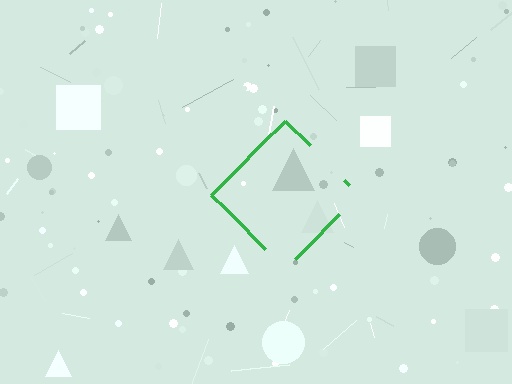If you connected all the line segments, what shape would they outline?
They would outline a diamond.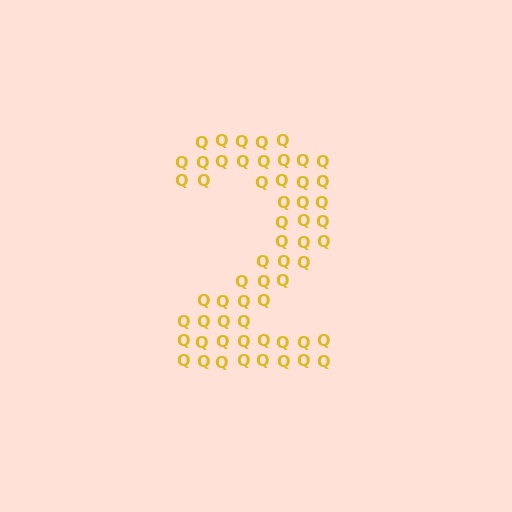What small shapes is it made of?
It is made of small letter Q's.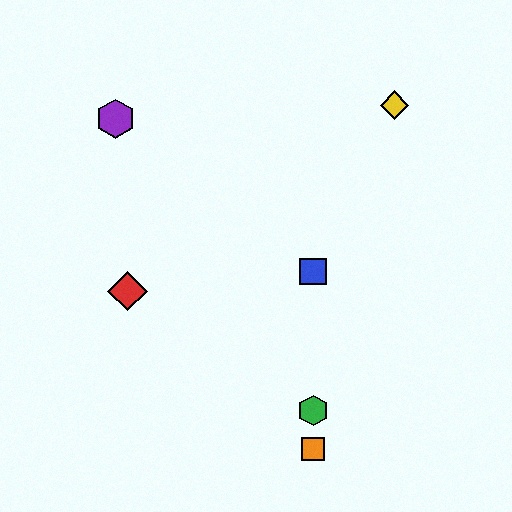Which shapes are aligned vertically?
The blue square, the green hexagon, the orange square are aligned vertically.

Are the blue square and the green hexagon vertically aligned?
Yes, both are at x≈313.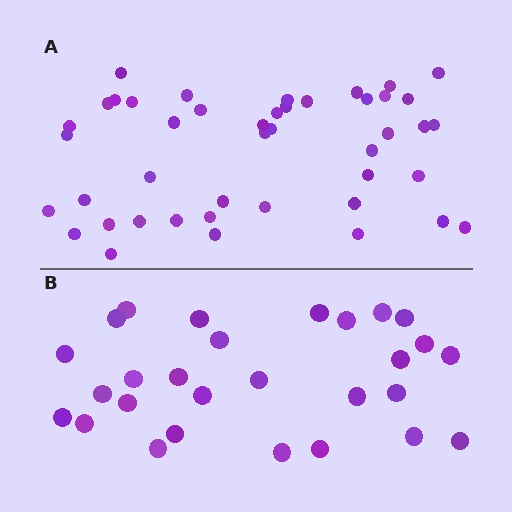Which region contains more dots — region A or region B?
Region A (the top region) has more dots.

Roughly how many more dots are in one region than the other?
Region A has approximately 15 more dots than region B.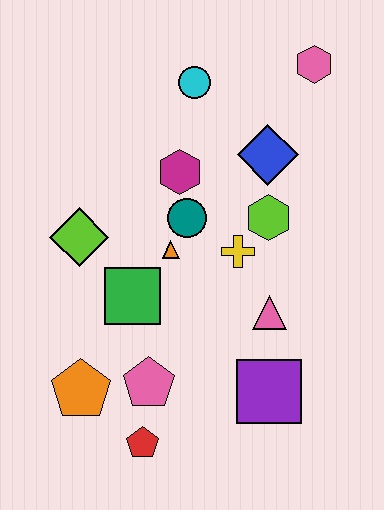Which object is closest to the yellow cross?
The lime hexagon is closest to the yellow cross.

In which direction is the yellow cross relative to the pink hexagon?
The yellow cross is below the pink hexagon.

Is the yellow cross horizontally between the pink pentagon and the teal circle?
No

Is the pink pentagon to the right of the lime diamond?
Yes